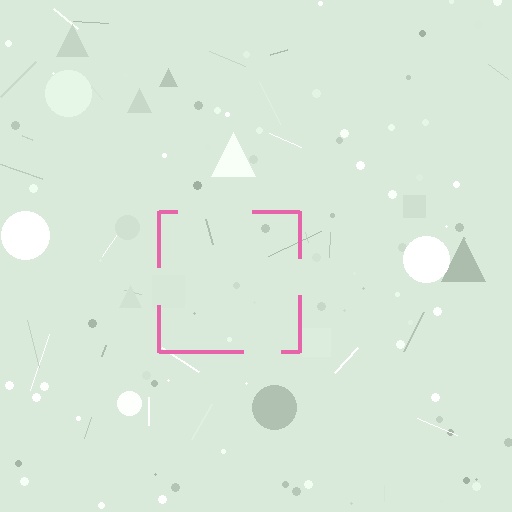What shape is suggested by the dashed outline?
The dashed outline suggests a square.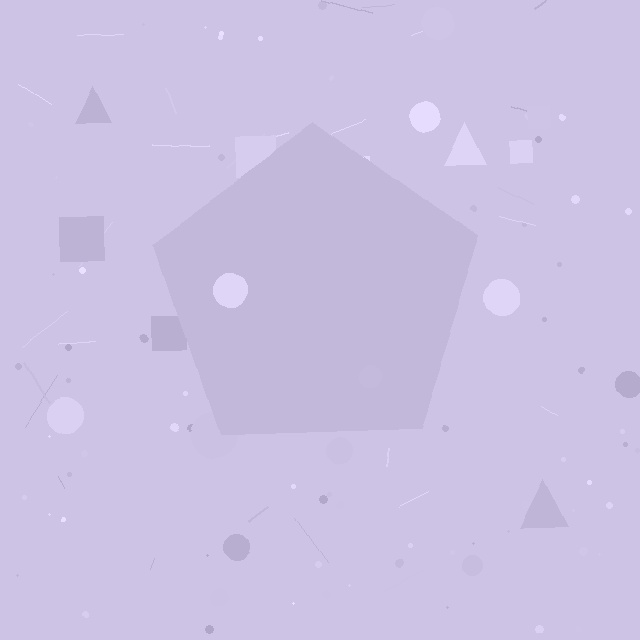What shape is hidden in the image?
A pentagon is hidden in the image.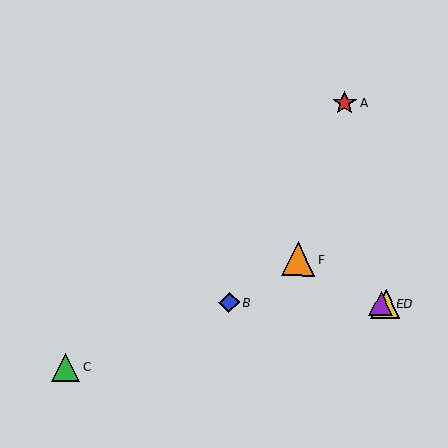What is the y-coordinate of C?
Object C is at y≈367.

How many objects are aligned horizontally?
3 objects (B, D, E) are aligned horizontally.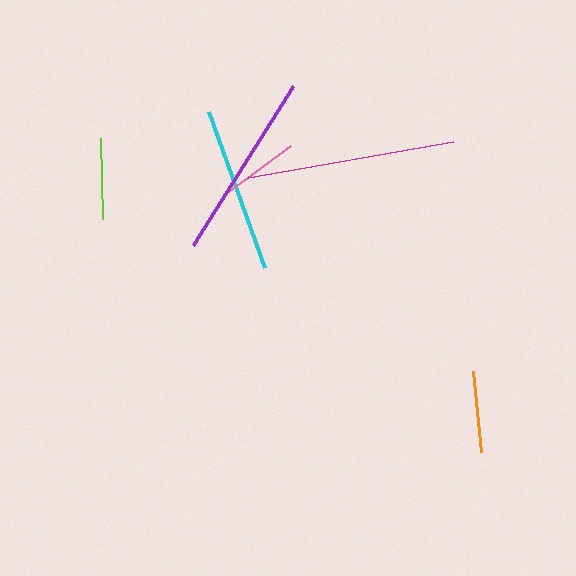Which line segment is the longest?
The magenta line is the longest at approximately 207 pixels.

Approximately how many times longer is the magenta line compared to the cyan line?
The magenta line is approximately 1.2 times the length of the cyan line.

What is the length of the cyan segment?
The cyan segment is approximately 166 pixels long.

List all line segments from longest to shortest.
From longest to shortest: magenta, purple, cyan, orange, lime, pink.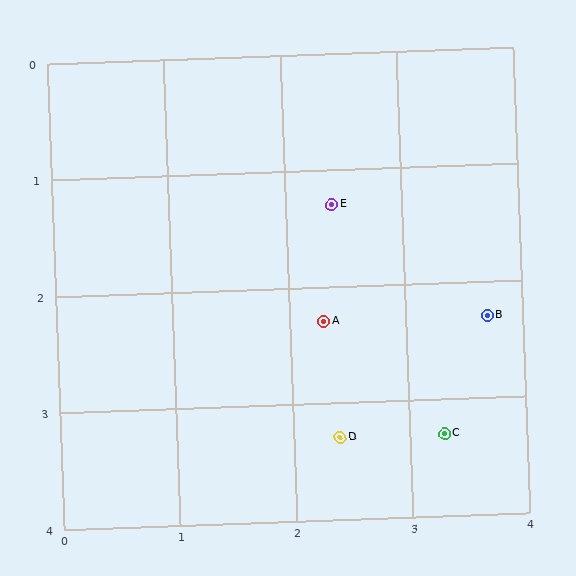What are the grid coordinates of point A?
Point A is at approximately (2.3, 2.3).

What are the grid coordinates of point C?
Point C is at approximately (3.3, 3.3).